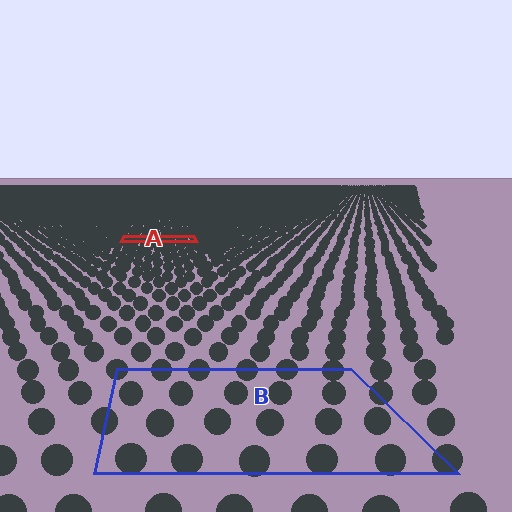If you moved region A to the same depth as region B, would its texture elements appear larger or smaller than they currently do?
They would appear larger. At a closer depth, the same texture elements are projected at a bigger on-screen size.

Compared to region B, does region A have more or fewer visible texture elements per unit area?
Region A has more texture elements per unit area — they are packed more densely because it is farther away.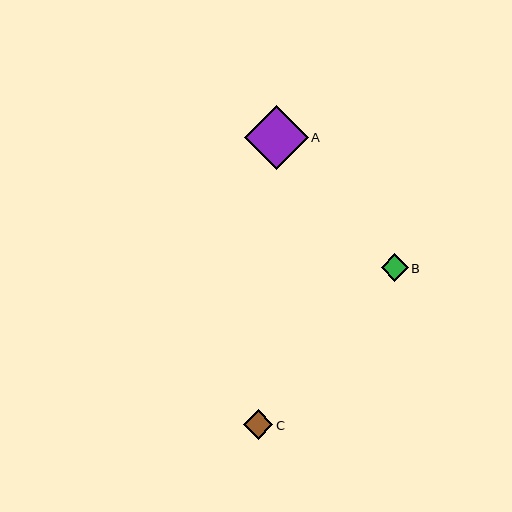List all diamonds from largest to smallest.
From largest to smallest: A, C, B.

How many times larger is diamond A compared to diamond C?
Diamond A is approximately 2.2 times the size of diamond C.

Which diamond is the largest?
Diamond A is the largest with a size of approximately 64 pixels.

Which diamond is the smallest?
Diamond B is the smallest with a size of approximately 27 pixels.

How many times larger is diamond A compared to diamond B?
Diamond A is approximately 2.4 times the size of diamond B.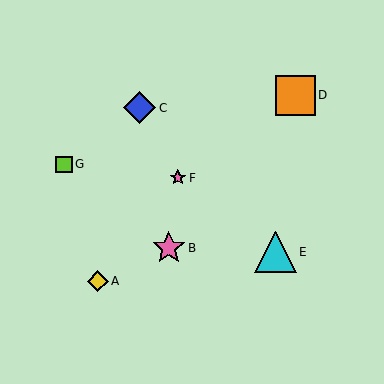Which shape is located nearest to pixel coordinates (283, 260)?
The cyan triangle (labeled E) at (275, 252) is nearest to that location.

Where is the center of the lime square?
The center of the lime square is at (64, 164).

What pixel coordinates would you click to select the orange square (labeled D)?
Click at (295, 95) to select the orange square D.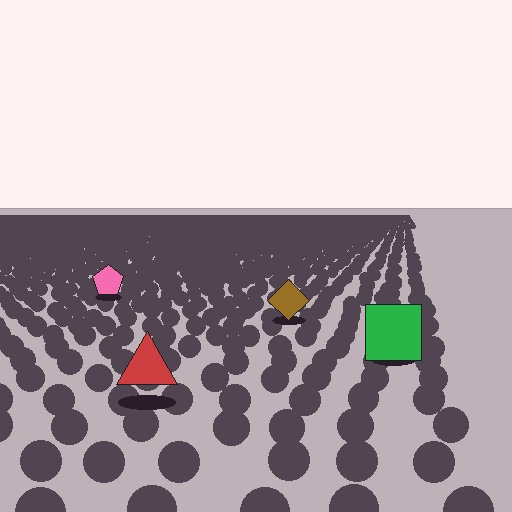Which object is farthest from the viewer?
The pink pentagon is farthest from the viewer. It appears smaller and the ground texture around it is denser.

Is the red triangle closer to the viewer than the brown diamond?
Yes. The red triangle is closer — you can tell from the texture gradient: the ground texture is coarser near it.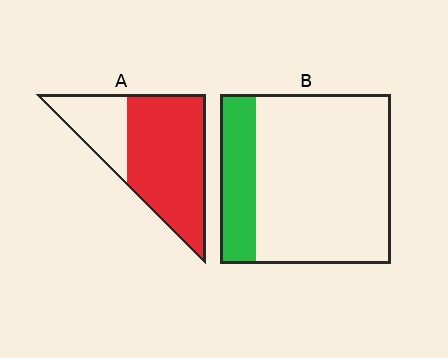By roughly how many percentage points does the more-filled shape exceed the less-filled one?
By roughly 50 percentage points (A over B).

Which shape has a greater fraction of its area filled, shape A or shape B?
Shape A.